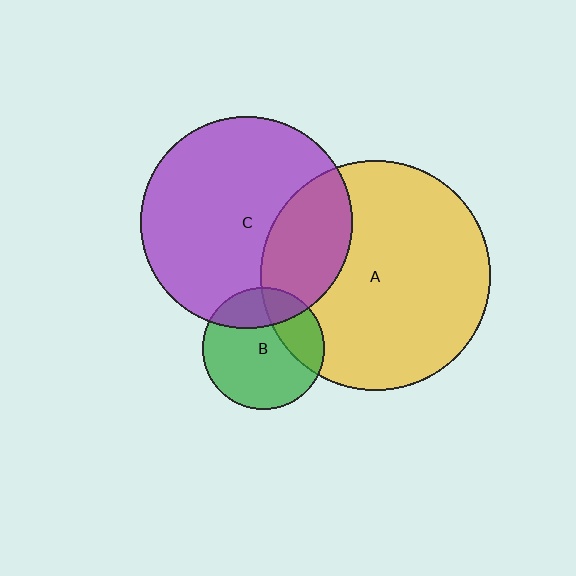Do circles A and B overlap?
Yes.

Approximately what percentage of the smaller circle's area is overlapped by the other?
Approximately 25%.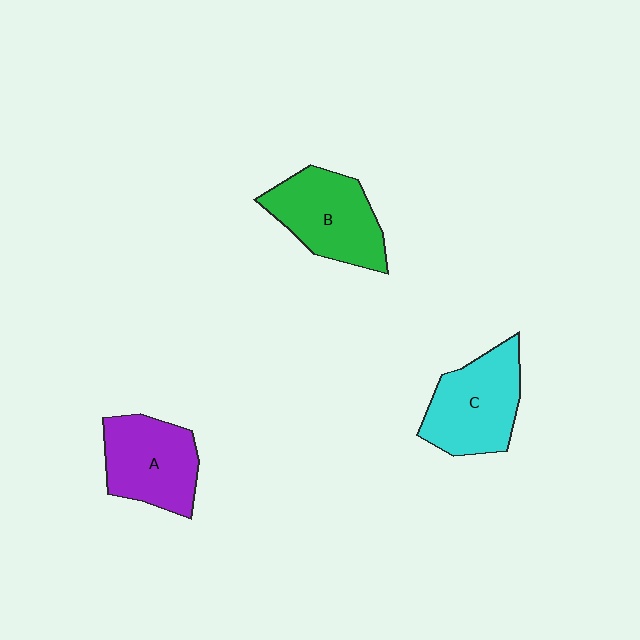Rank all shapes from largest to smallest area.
From largest to smallest: C (cyan), B (green), A (purple).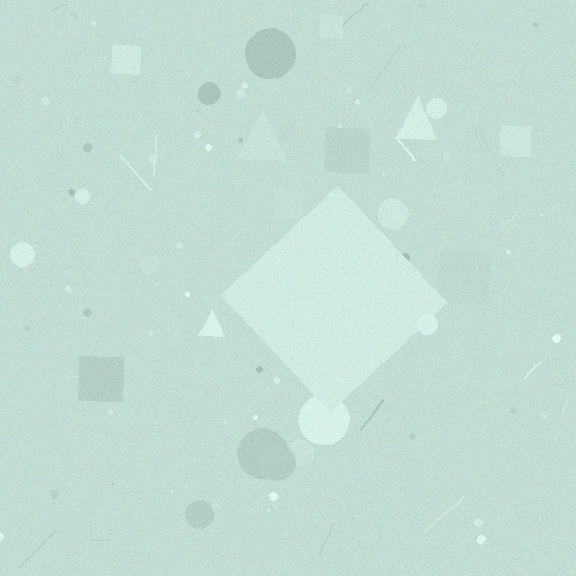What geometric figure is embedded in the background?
A diamond is embedded in the background.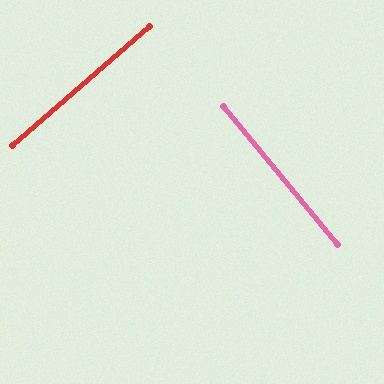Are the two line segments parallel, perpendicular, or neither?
Perpendicular — they meet at approximately 89°.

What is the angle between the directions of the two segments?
Approximately 89 degrees.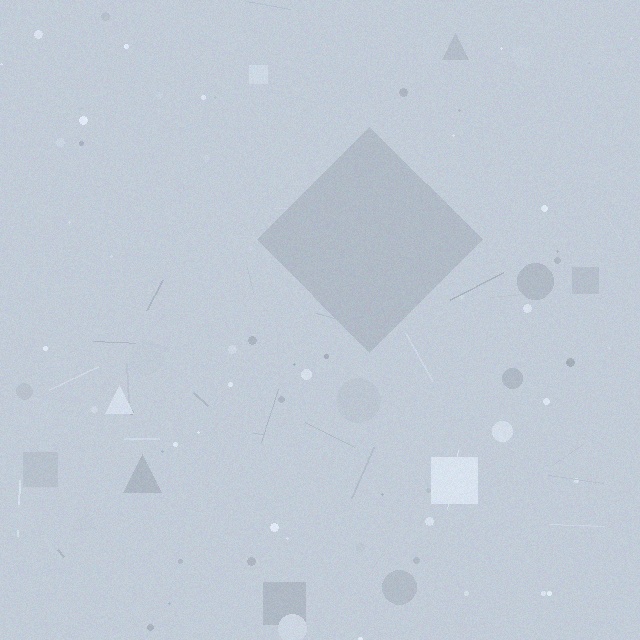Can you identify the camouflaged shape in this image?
The camouflaged shape is a diamond.